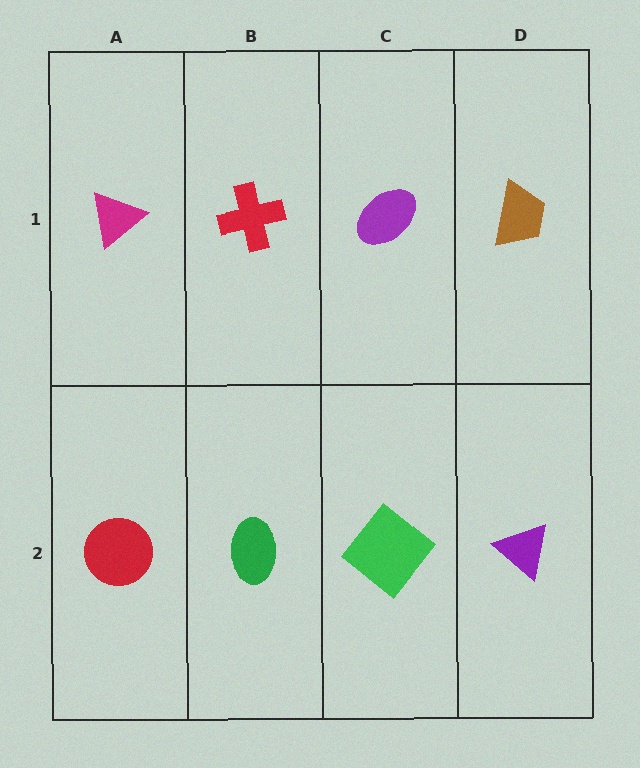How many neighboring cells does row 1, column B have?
3.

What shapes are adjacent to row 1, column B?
A green ellipse (row 2, column B), a magenta triangle (row 1, column A), a purple ellipse (row 1, column C).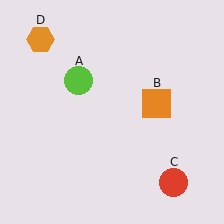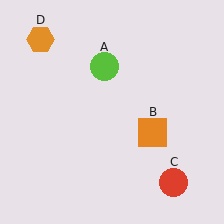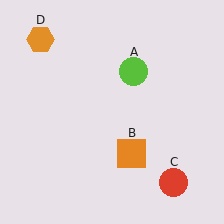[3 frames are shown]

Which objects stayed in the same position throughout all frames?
Red circle (object C) and orange hexagon (object D) remained stationary.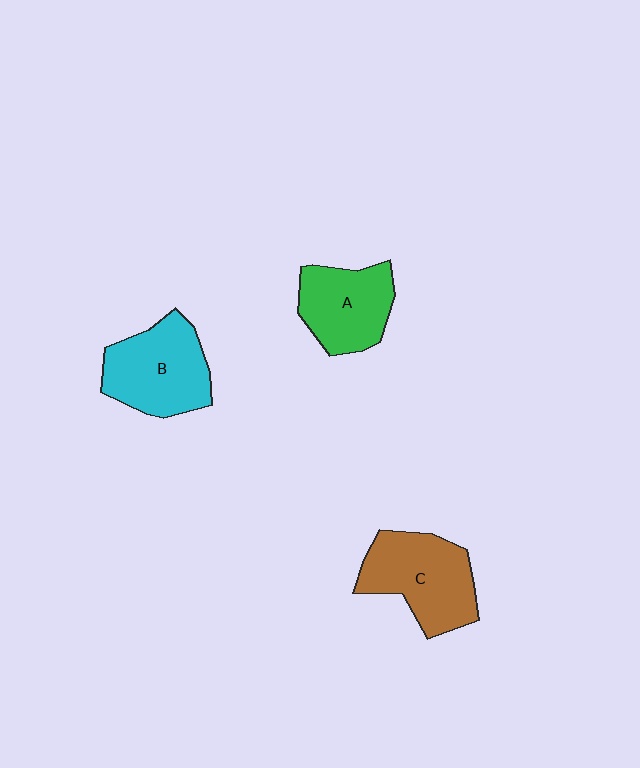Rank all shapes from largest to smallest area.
From largest to smallest: C (brown), B (cyan), A (green).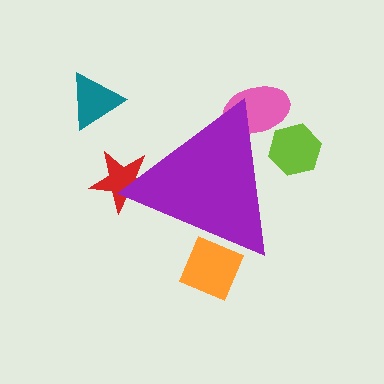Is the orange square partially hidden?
Yes, the orange square is partially hidden behind the purple triangle.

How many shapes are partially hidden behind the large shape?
4 shapes are partially hidden.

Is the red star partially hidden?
Yes, the red star is partially hidden behind the purple triangle.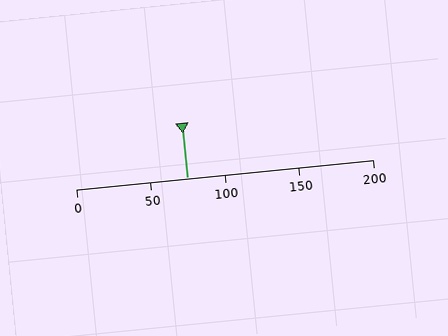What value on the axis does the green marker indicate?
The marker indicates approximately 75.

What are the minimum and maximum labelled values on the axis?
The axis runs from 0 to 200.